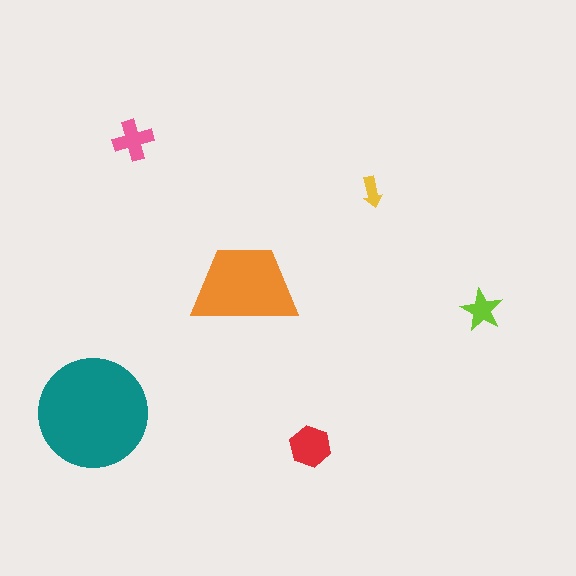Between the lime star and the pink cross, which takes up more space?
The pink cross.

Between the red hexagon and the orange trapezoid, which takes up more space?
The orange trapezoid.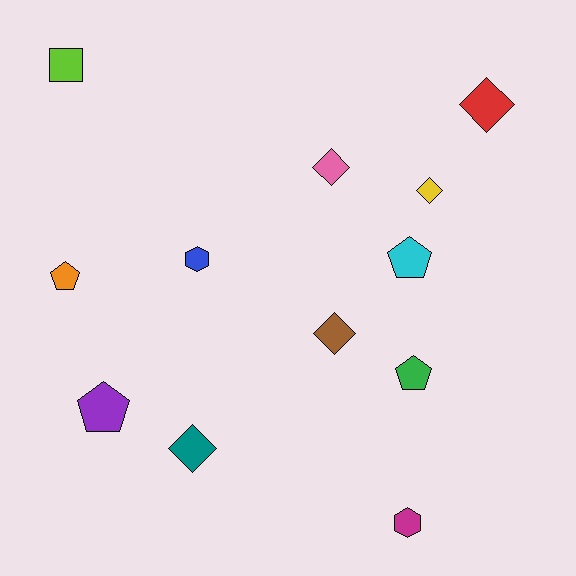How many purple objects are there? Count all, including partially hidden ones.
There is 1 purple object.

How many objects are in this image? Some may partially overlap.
There are 12 objects.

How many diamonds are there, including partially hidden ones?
There are 5 diamonds.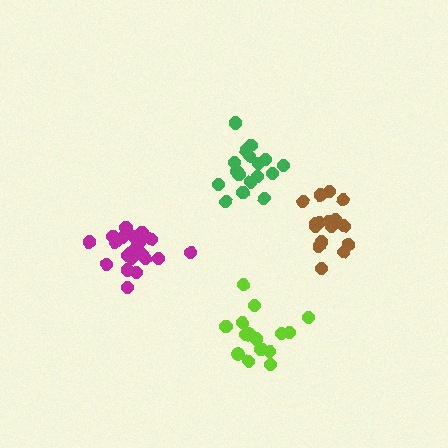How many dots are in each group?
Group 1: 21 dots, Group 2: 18 dots, Group 3: 16 dots, Group 4: 16 dots (71 total).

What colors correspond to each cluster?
The clusters are colored: magenta, green, lime, brown.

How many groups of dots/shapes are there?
There are 4 groups.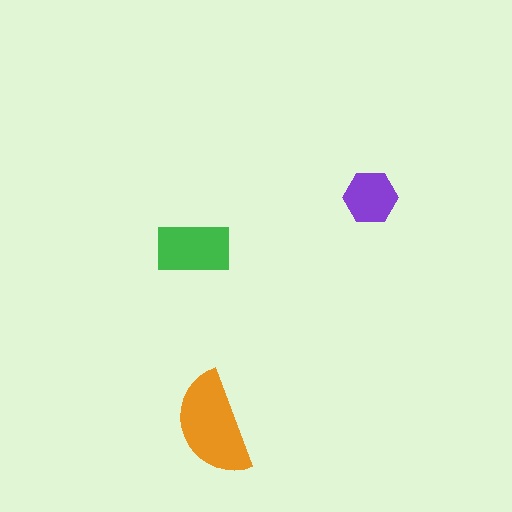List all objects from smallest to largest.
The purple hexagon, the green rectangle, the orange semicircle.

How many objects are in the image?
There are 3 objects in the image.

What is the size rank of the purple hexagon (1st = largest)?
3rd.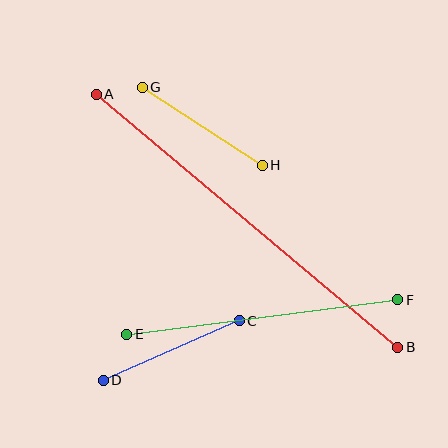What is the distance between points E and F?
The distance is approximately 273 pixels.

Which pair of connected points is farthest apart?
Points A and B are farthest apart.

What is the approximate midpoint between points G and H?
The midpoint is at approximately (202, 126) pixels.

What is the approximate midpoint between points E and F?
The midpoint is at approximately (262, 317) pixels.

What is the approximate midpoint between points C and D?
The midpoint is at approximately (171, 351) pixels.